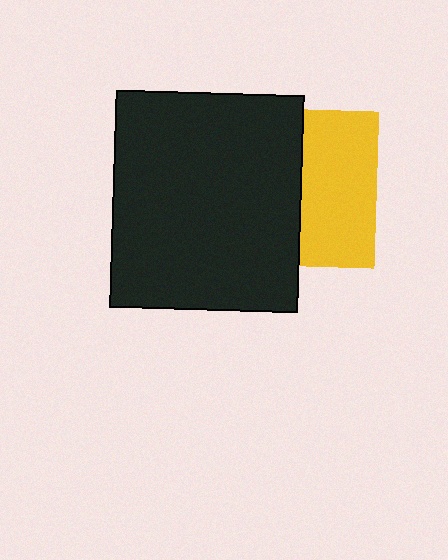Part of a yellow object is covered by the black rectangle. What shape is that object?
It is a square.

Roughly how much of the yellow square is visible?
About half of it is visible (roughly 47%).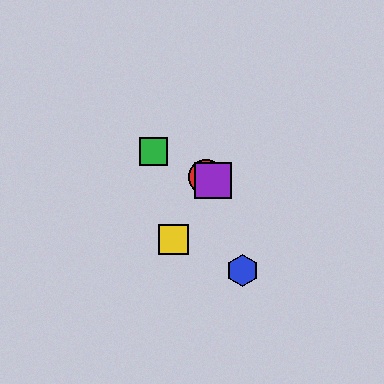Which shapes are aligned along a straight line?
The red circle, the green square, the purple square are aligned along a straight line.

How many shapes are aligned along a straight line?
3 shapes (the red circle, the green square, the purple square) are aligned along a straight line.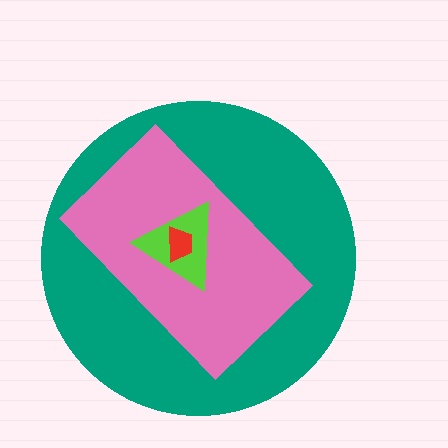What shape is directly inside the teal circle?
The pink rectangle.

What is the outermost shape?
The teal circle.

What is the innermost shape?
The red trapezoid.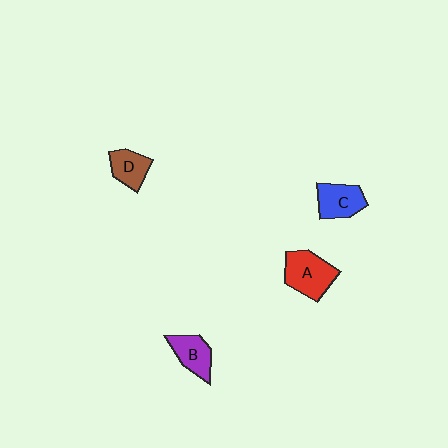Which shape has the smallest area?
Shape D (brown).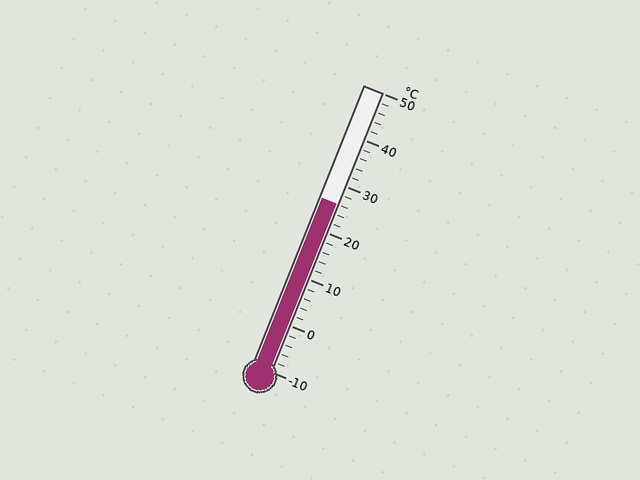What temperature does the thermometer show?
The thermometer shows approximately 26°C.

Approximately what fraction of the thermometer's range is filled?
The thermometer is filled to approximately 60% of its range.